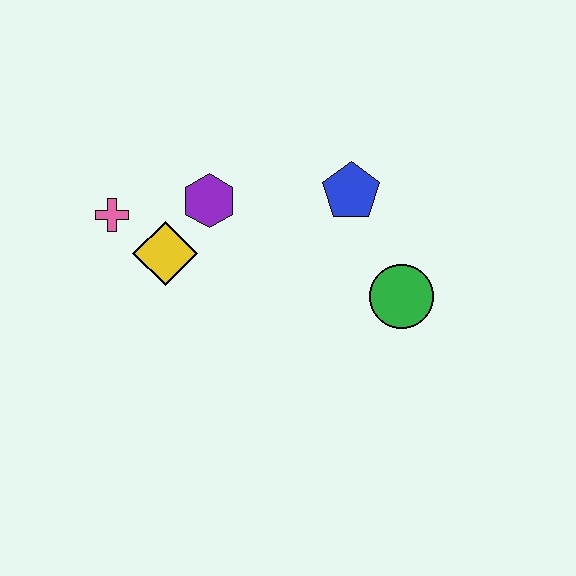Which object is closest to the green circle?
The blue pentagon is closest to the green circle.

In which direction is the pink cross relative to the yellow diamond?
The pink cross is to the left of the yellow diamond.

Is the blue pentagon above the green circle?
Yes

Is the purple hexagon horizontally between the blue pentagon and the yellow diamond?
Yes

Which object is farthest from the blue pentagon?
The pink cross is farthest from the blue pentagon.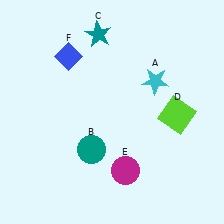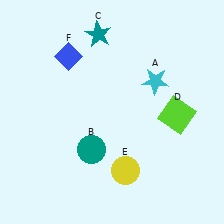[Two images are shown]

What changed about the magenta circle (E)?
In Image 1, E is magenta. In Image 2, it changed to yellow.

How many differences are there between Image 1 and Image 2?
There is 1 difference between the two images.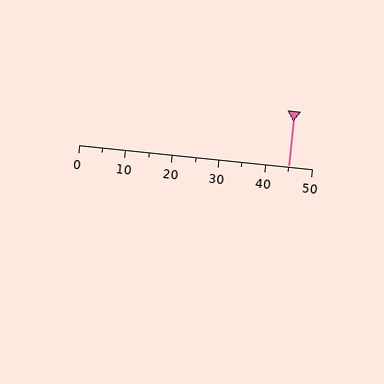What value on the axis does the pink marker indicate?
The marker indicates approximately 45.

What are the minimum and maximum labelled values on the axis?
The axis runs from 0 to 50.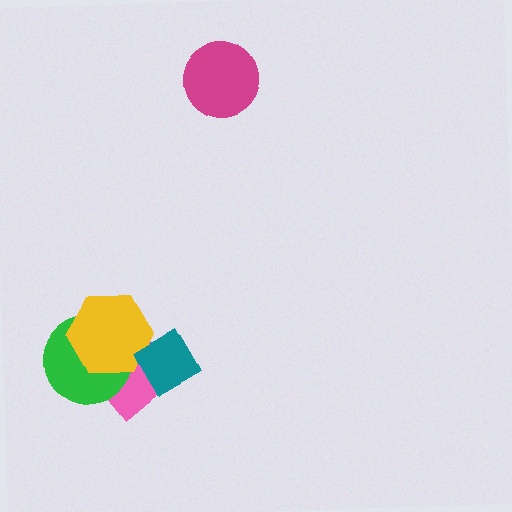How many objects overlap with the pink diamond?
3 objects overlap with the pink diamond.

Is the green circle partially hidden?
Yes, it is partially covered by another shape.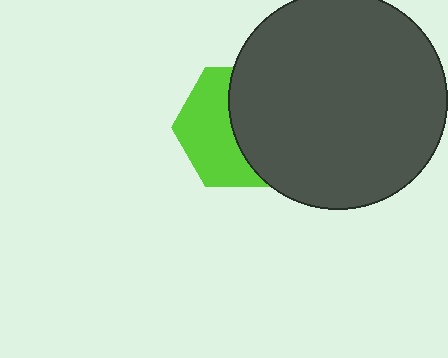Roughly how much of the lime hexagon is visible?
About half of it is visible (roughly 48%).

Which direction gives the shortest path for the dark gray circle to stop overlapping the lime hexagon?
Moving right gives the shortest separation.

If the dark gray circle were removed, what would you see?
You would see the complete lime hexagon.